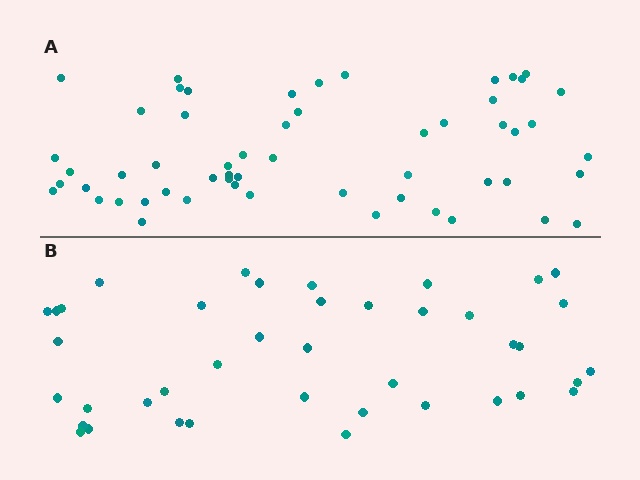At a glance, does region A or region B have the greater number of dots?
Region A (the top region) has more dots.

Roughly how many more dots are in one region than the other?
Region A has approximately 15 more dots than region B.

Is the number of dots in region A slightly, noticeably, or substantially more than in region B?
Region A has noticeably more, but not dramatically so. The ratio is roughly 1.4 to 1.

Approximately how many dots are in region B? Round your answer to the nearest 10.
About 40 dots. (The exact count is 41, which rounds to 40.)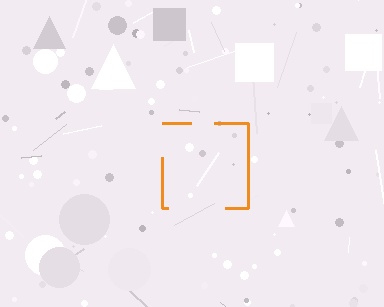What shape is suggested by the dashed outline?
The dashed outline suggests a square.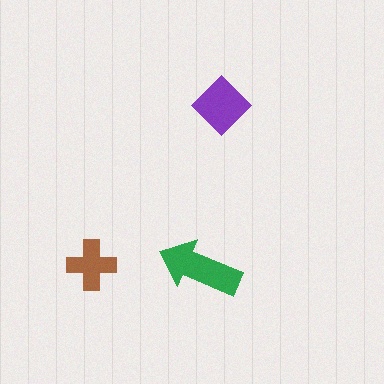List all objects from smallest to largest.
The brown cross, the purple diamond, the green arrow.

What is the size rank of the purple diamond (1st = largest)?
2nd.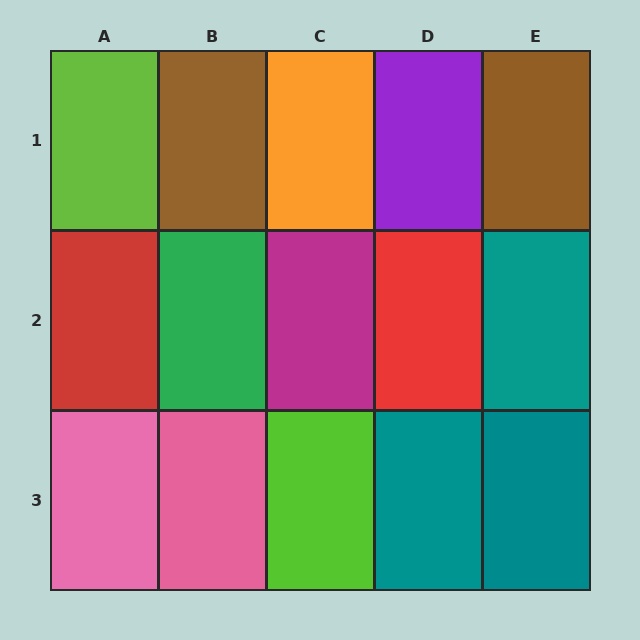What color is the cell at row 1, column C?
Orange.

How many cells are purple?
1 cell is purple.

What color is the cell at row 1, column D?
Purple.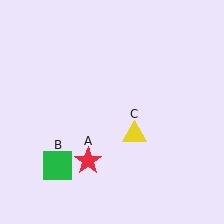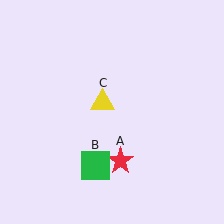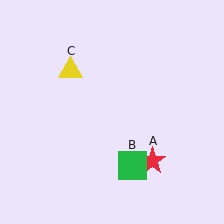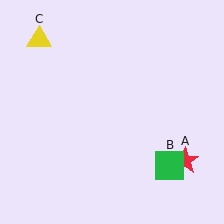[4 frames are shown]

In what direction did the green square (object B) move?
The green square (object B) moved right.